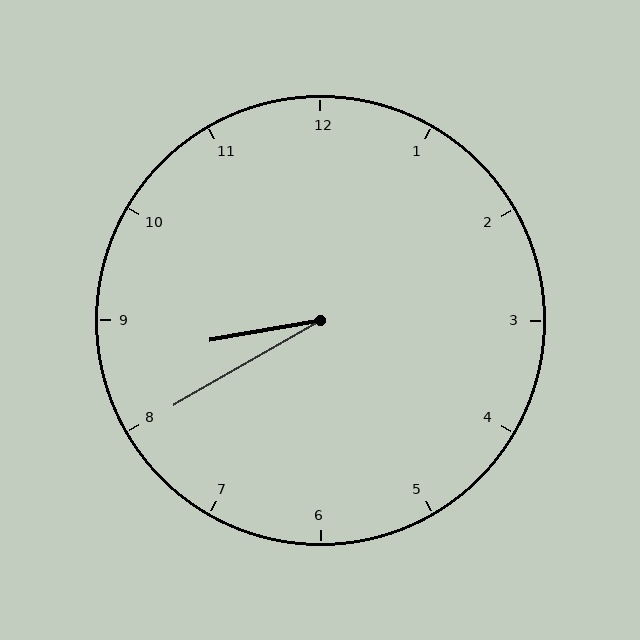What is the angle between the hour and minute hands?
Approximately 20 degrees.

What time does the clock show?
8:40.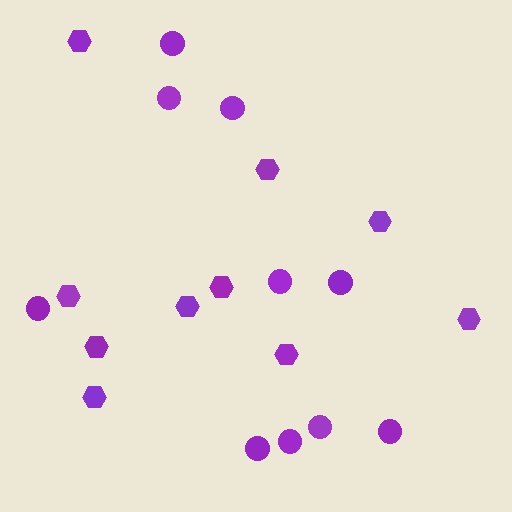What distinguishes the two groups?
There are 2 groups: one group of hexagons (10) and one group of circles (10).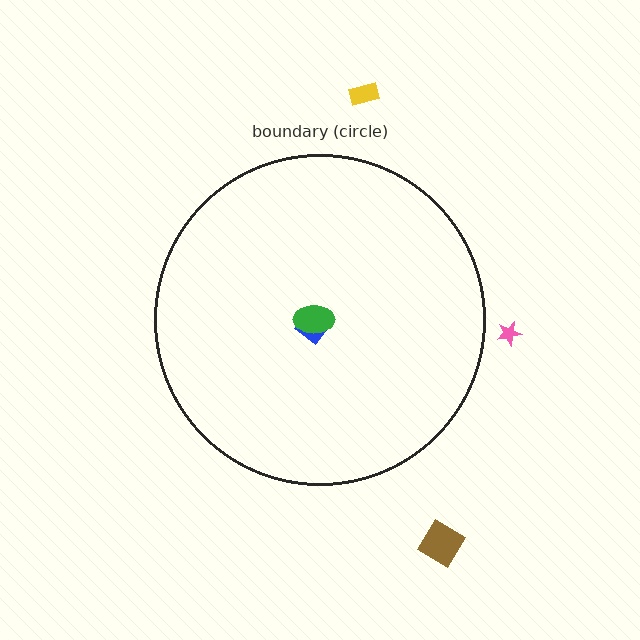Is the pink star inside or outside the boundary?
Outside.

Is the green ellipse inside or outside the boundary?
Inside.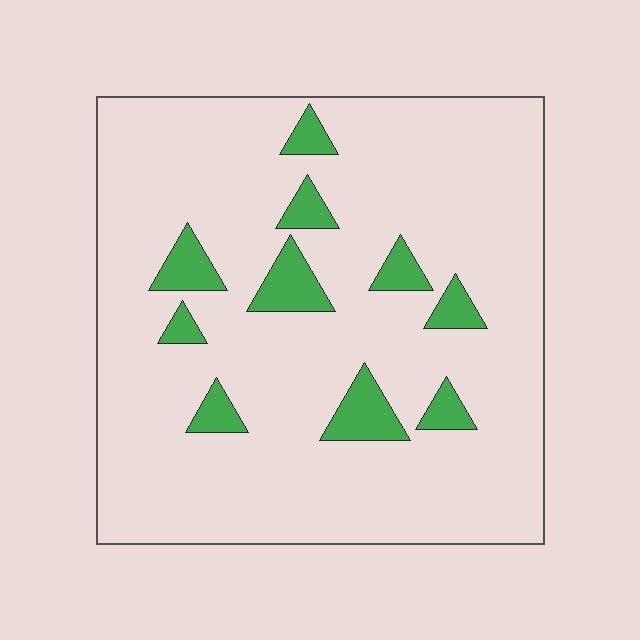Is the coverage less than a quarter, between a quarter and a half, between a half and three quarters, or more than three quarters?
Less than a quarter.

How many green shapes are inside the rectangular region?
10.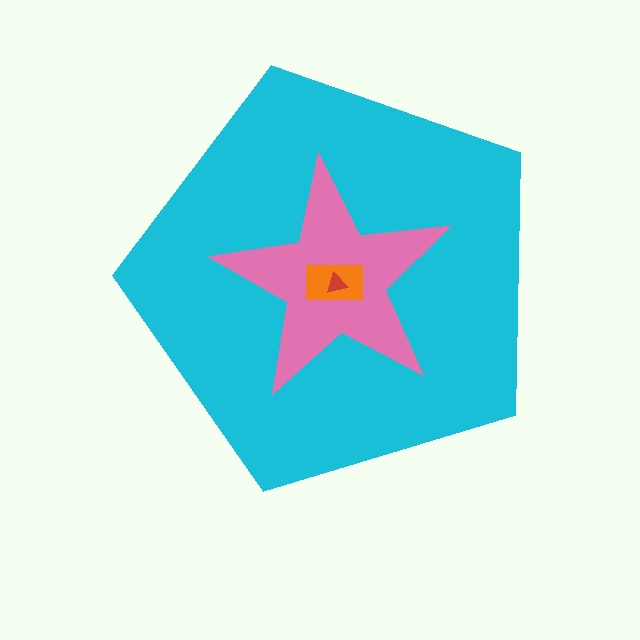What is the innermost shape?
The red triangle.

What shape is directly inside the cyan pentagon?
The pink star.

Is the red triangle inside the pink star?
Yes.